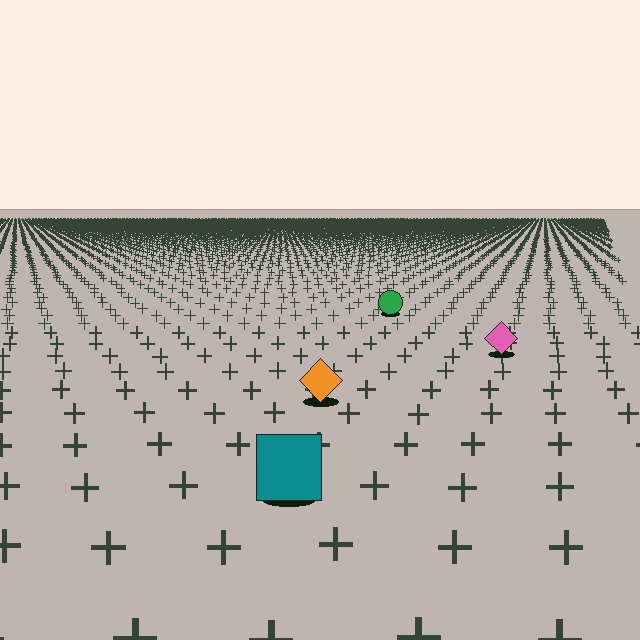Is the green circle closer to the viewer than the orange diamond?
No. The orange diamond is closer — you can tell from the texture gradient: the ground texture is coarser near it.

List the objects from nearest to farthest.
From nearest to farthest: the teal square, the orange diamond, the pink diamond, the green circle.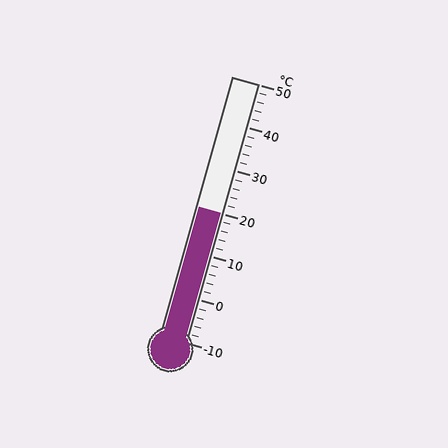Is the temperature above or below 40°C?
The temperature is below 40°C.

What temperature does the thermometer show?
The thermometer shows approximately 20°C.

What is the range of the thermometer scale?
The thermometer scale ranges from -10°C to 50°C.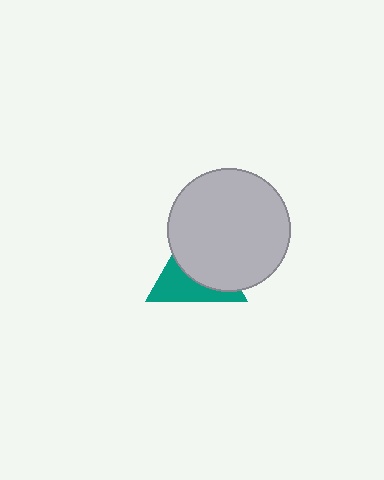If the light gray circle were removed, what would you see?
You would see the complete teal triangle.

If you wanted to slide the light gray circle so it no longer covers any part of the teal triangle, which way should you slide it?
Slide it toward the upper-right — that is the most direct way to separate the two shapes.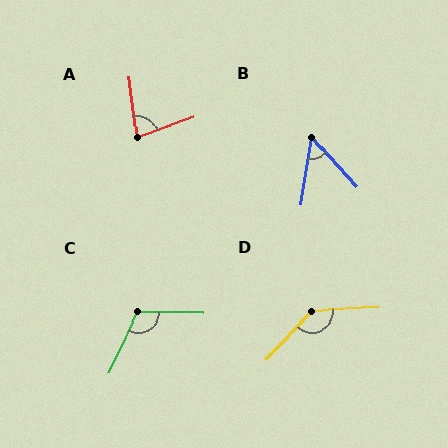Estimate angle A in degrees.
Approximately 77 degrees.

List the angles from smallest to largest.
B (50°), A (77°), C (114°), D (137°).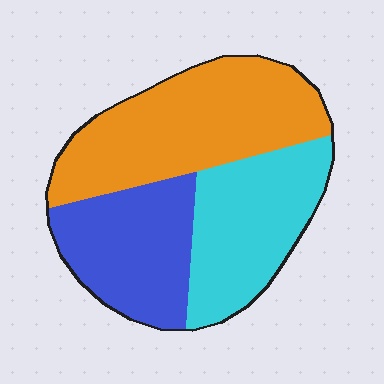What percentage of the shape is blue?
Blue takes up between a sixth and a third of the shape.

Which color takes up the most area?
Orange, at roughly 40%.